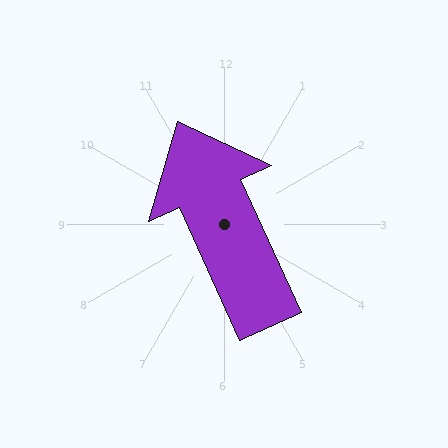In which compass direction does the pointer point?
Northwest.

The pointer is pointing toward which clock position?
Roughly 11 o'clock.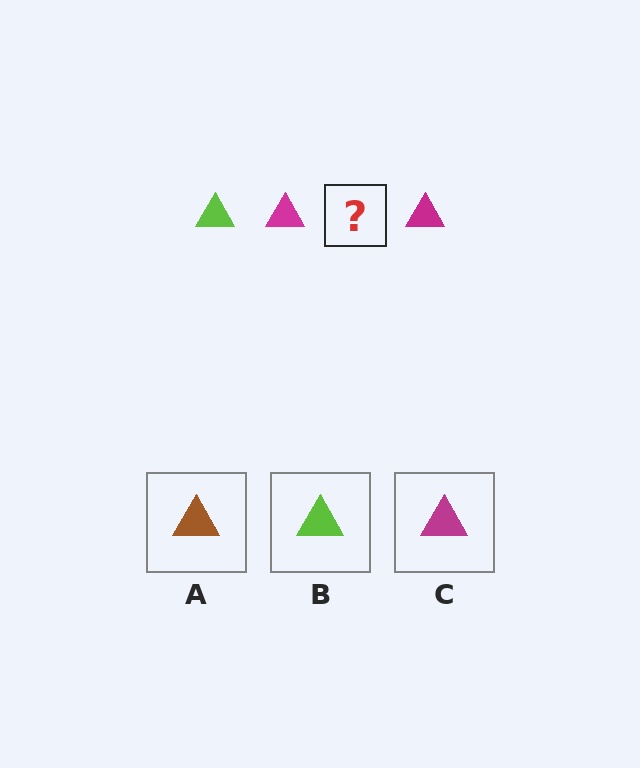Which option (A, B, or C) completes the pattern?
B.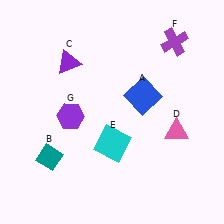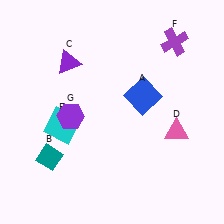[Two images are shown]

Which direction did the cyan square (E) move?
The cyan square (E) moved left.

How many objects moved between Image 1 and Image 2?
1 object moved between the two images.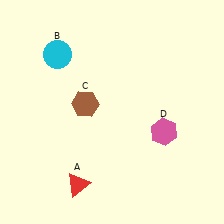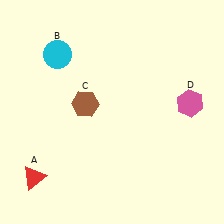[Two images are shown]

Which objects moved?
The objects that moved are: the red triangle (A), the pink hexagon (D).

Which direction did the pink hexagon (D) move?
The pink hexagon (D) moved up.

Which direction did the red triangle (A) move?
The red triangle (A) moved left.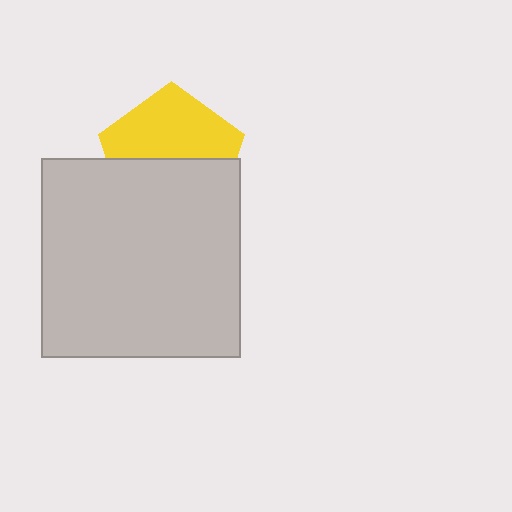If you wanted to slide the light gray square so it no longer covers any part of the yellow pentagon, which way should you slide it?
Slide it down — that is the most direct way to separate the two shapes.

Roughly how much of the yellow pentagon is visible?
About half of it is visible (roughly 50%).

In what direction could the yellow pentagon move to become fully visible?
The yellow pentagon could move up. That would shift it out from behind the light gray square entirely.